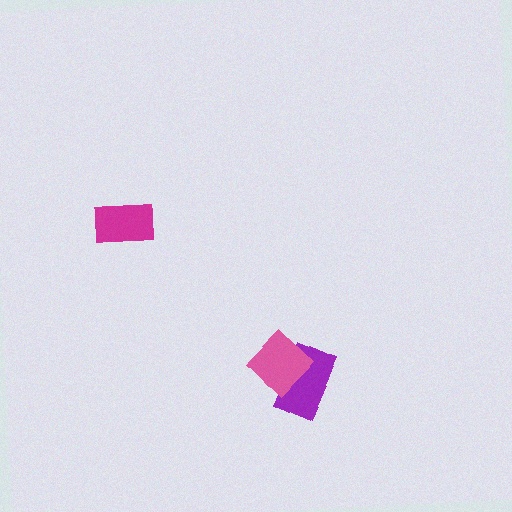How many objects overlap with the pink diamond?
1 object overlaps with the pink diamond.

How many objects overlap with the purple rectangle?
1 object overlaps with the purple rectangle.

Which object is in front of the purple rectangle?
The pink diamond is in front of the purple rectangle.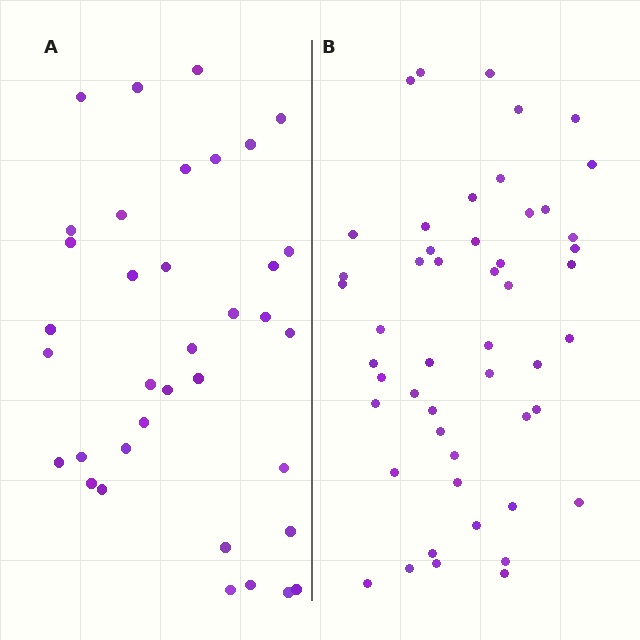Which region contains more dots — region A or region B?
Region B (the right region) has more dots.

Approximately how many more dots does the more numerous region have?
Region B has approximately 15 more dots than region A.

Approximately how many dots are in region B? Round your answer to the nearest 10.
About 50 dots.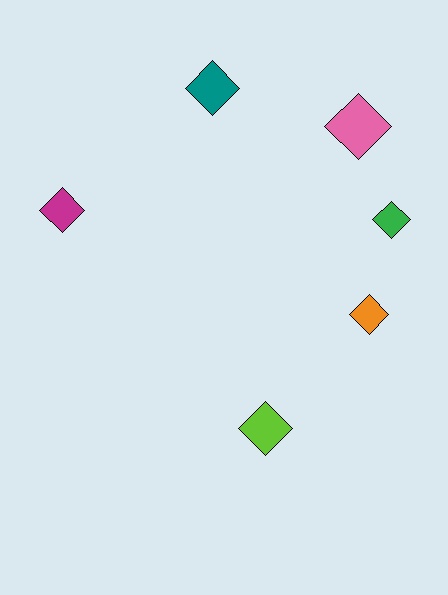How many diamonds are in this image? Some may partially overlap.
There are 6 diamonds.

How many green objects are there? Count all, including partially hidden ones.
There is 1 green object.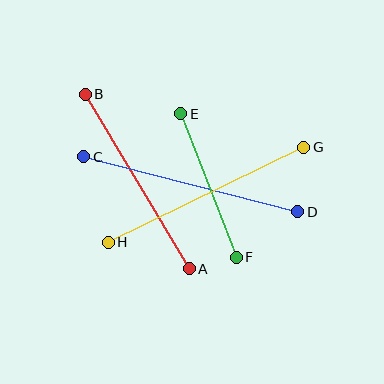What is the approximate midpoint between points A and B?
The midpoint is at approximately (137, 181) pixels.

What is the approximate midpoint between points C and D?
The midpoint is at approximately (191, 184) pixels.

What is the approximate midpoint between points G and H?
The midpoint is at approximately (206, 195) pixels.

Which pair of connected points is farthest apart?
Points C and D are farthest apart.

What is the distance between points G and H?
The distance is approximately 217 pixels.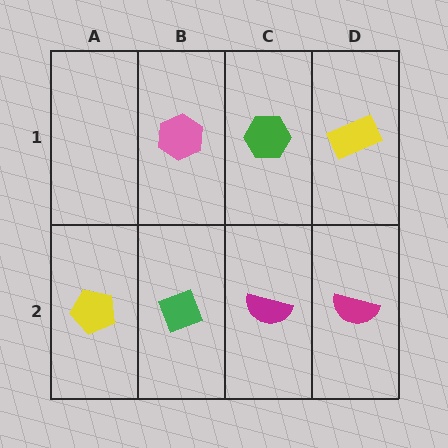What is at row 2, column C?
A magenta semicircle.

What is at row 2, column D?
A magenta semicircle.